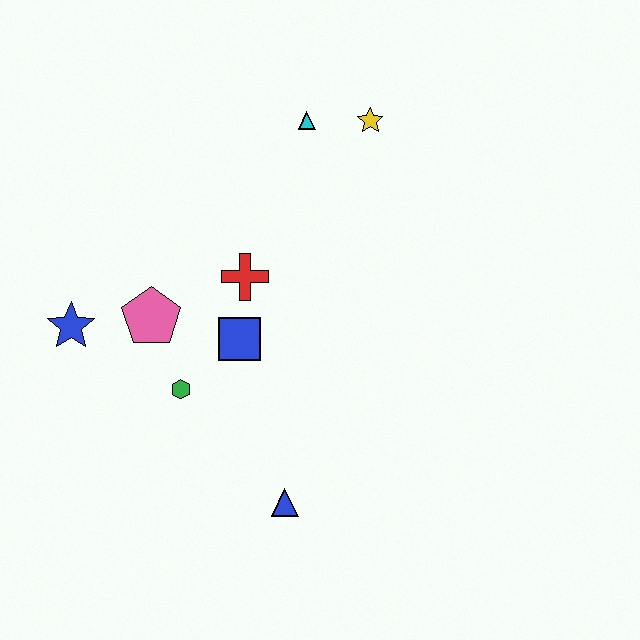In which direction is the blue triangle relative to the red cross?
The blue triangle is below the red cross.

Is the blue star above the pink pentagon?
No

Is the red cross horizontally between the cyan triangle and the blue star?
Yes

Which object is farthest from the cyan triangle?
The blue triangle is farthest from the cyan triangle.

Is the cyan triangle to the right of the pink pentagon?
Yes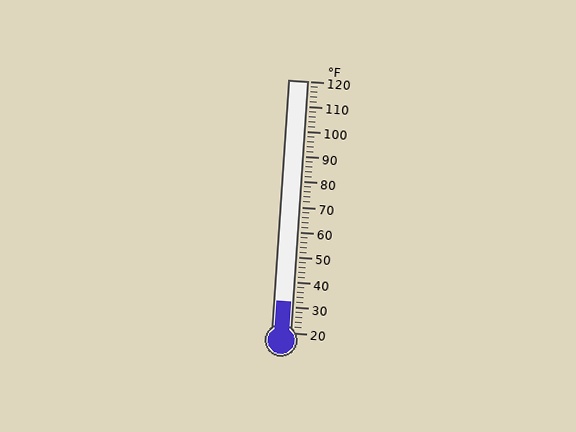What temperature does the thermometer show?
The thermometer shows approximately 32°F.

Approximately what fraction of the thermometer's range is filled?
The thermometer is filled to approximately 10% of its range.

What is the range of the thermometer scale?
The thermometer scale ranges from 20°F to 120°F.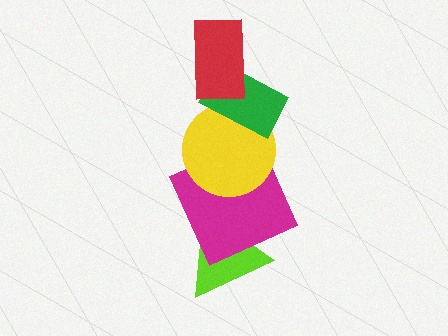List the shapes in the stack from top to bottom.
From top to bottom: the red rectangle, the green rectangle, the yellow circle, the magenta square, the lime triangle.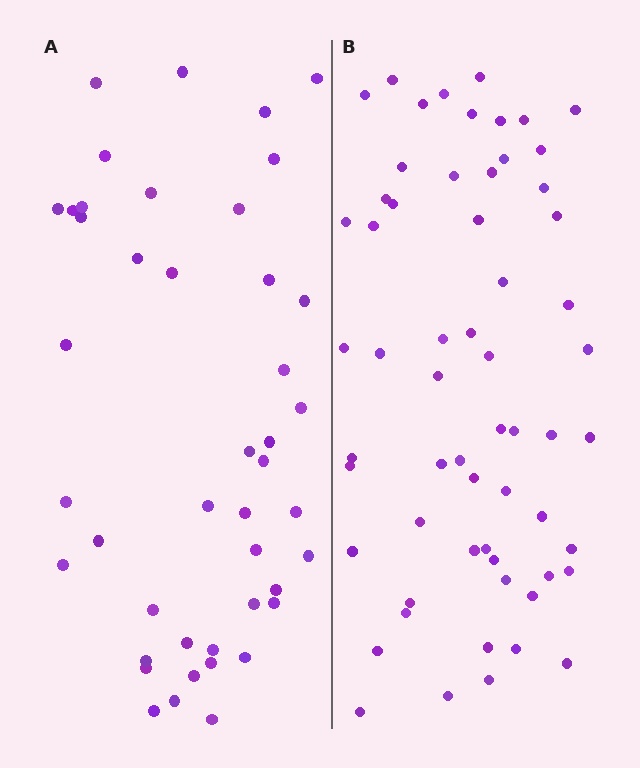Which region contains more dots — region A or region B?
Region B (the right region) has more dots.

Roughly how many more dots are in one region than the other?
Region B has approximately 15 more dots than region A.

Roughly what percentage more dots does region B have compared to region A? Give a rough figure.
About 35% more.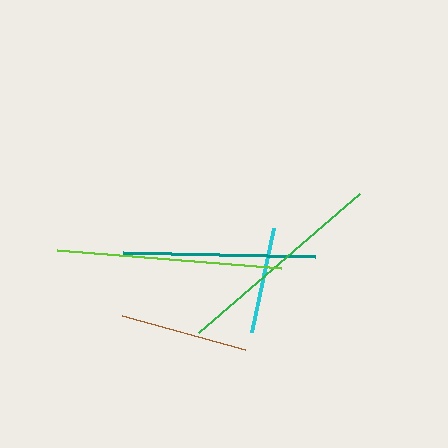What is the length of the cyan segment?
The cyan segment is approximately 107 pixels long.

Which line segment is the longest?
The lime line is the longest at approximately 225 pixels.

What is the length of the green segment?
The green segment is approximately 212 pixels long.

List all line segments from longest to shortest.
From longest to shortest: lime, green, teal, brown, cyan.